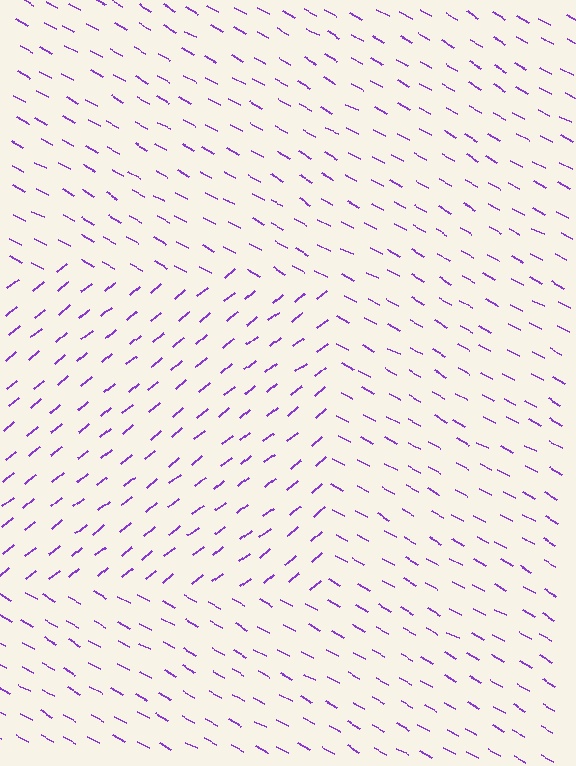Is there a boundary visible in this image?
Yes, there is a texture boundary formed by a change in line orientation.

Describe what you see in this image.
The image is filled with small purple line segments. A rectangle region in the image has lines oriented differently from the surrounding lines, creating a visible texture boundary.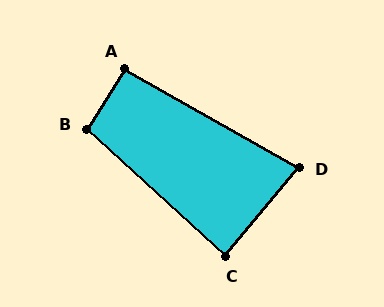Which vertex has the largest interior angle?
B, at approximately 100 degrees.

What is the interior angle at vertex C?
Approximately 87 degrees (approximately right).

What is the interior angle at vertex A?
Approximately 93 degrees (approximately right).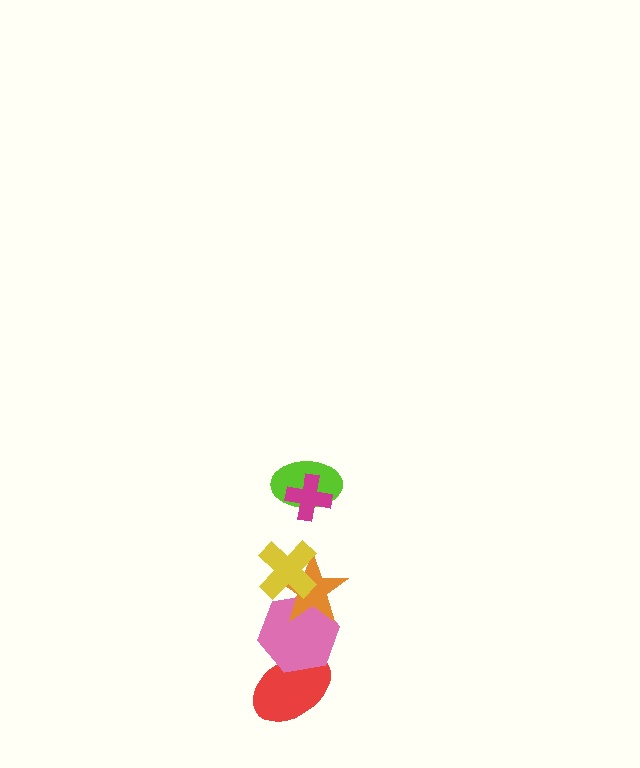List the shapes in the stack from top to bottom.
From top to bottom: the magenta cross, the lime ellipse, the yellow cross, the orange star, the pink hexagon, the red ellipse.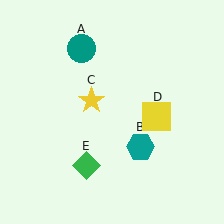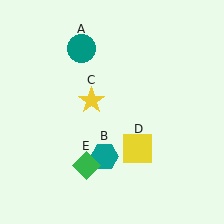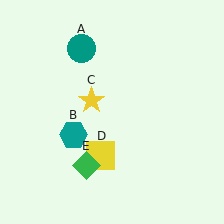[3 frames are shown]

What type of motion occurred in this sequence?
The teal hexagon (object B), yellow square (object D) rotated clockwise around the center of the scene.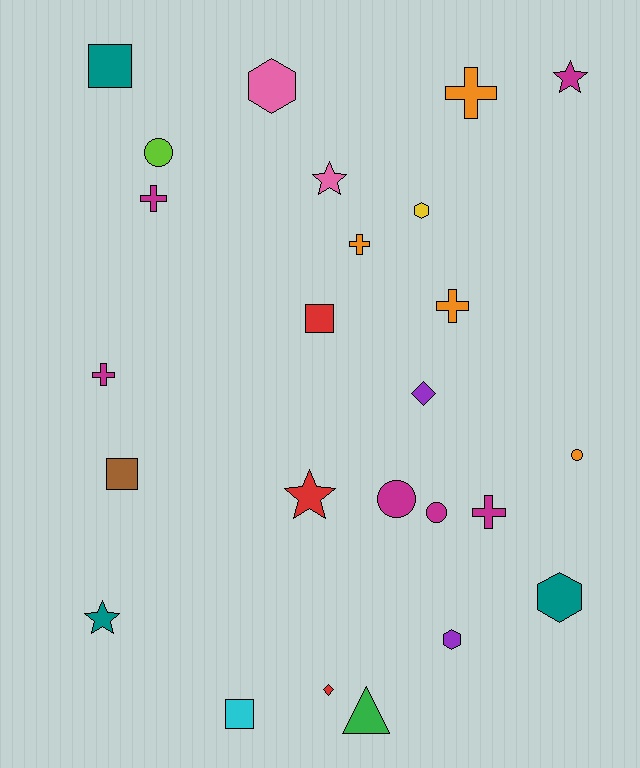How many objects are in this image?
There are 25 objects.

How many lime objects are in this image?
There is 1 lime object.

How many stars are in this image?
There are 4 stars.